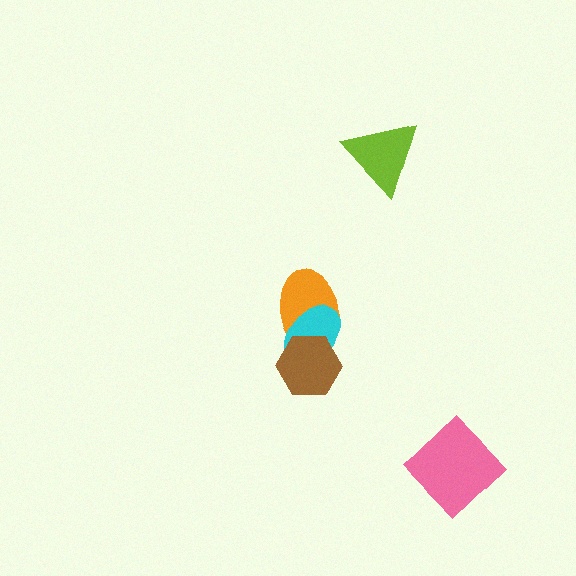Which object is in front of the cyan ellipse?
The brown hexagon is in front of the cyan ellipse.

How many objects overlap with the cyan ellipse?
2 objects overlap with the cyan ellipse.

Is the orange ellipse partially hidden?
Yes, it is partially covered by another shape.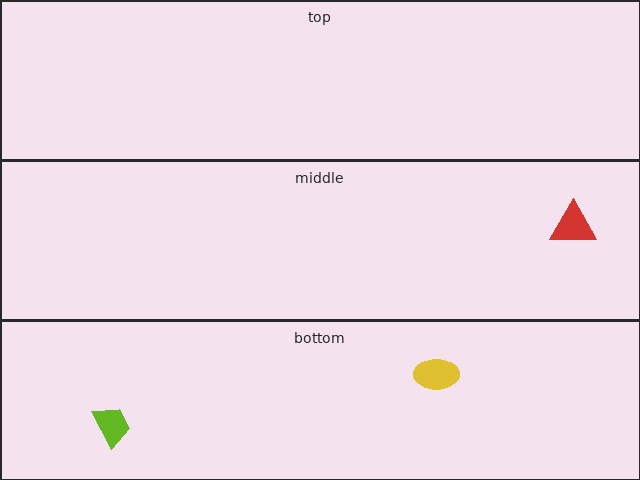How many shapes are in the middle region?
1.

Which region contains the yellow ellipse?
The bottom region.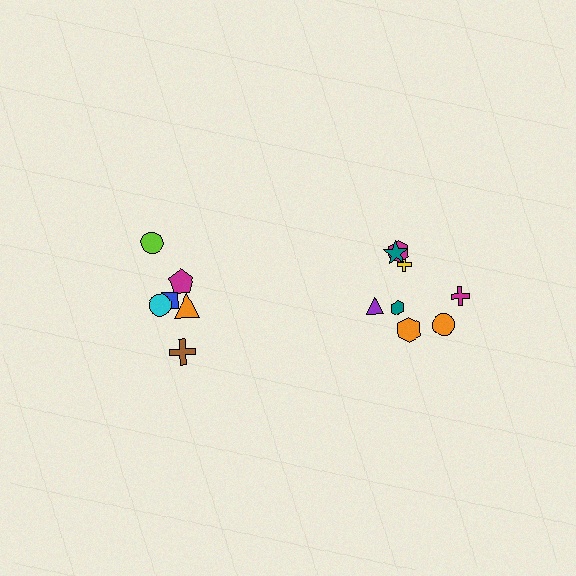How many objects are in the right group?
There are 8 objects.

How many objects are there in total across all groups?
There are 14 objects.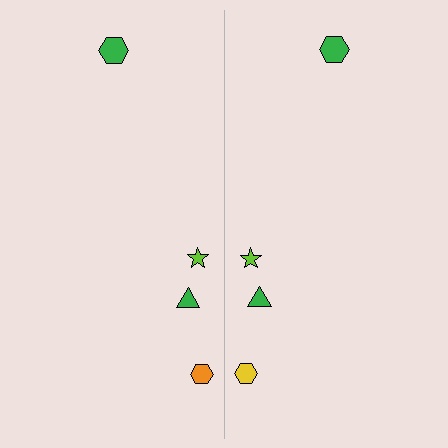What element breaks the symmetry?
The yellow hexagon on the right side breaks the symmetry — its mirror counterpart is orange.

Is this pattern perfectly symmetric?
No, the pattern is not perfectly symmetric. The yellow hexagon on the right side breaks the symmetry — its mirror counterpart is orange.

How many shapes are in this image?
There are 8 shapes in this image.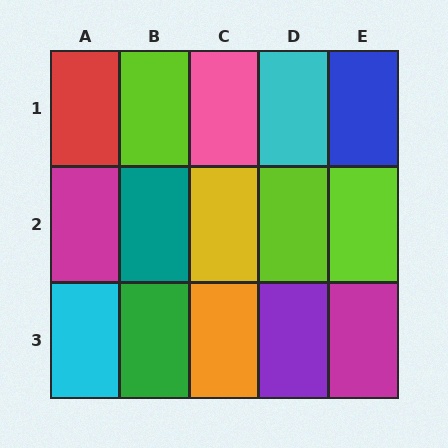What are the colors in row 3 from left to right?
Cyan, green, orange, purple, magenta.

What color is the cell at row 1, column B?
Lime.